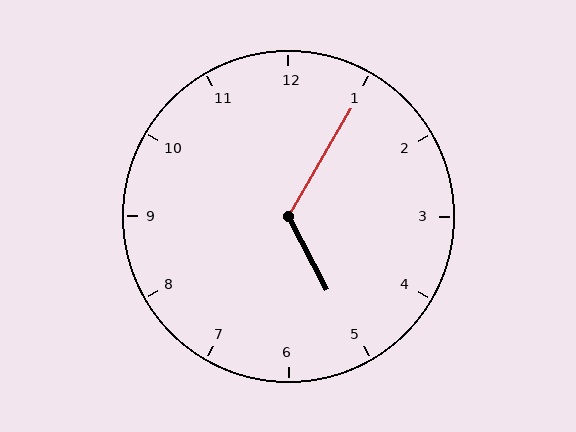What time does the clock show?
5:05.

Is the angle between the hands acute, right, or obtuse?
It is obtuse.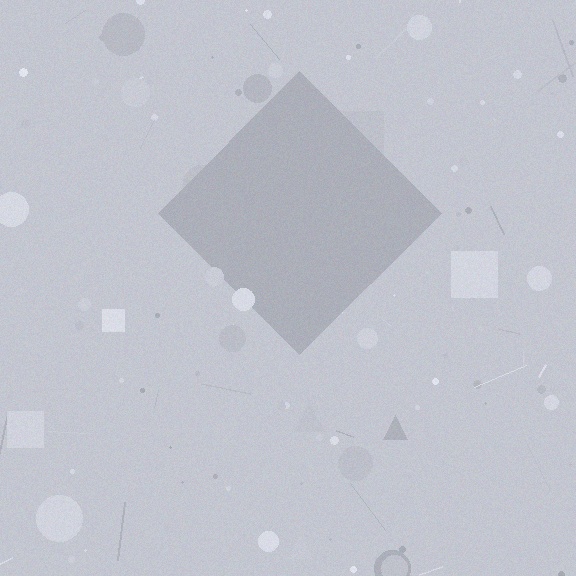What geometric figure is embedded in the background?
A diamond is embedded in the background.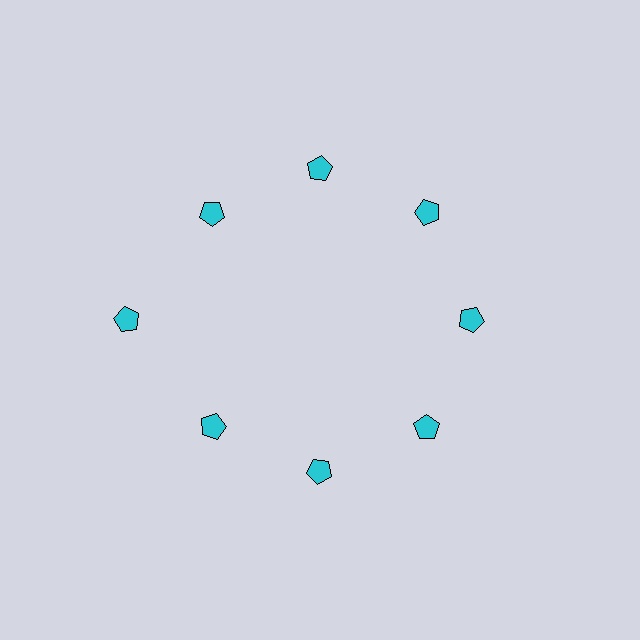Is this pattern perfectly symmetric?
No. The 8 cyan pentagons are arranged in a ring, but one element near the 9 o'clock position is pushed outward from the center, breaking the 8-fold rotational symmetry.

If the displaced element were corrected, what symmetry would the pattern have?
It would have 8-fold rotational symmetry — the pattern would map onto itself every 45 degrees.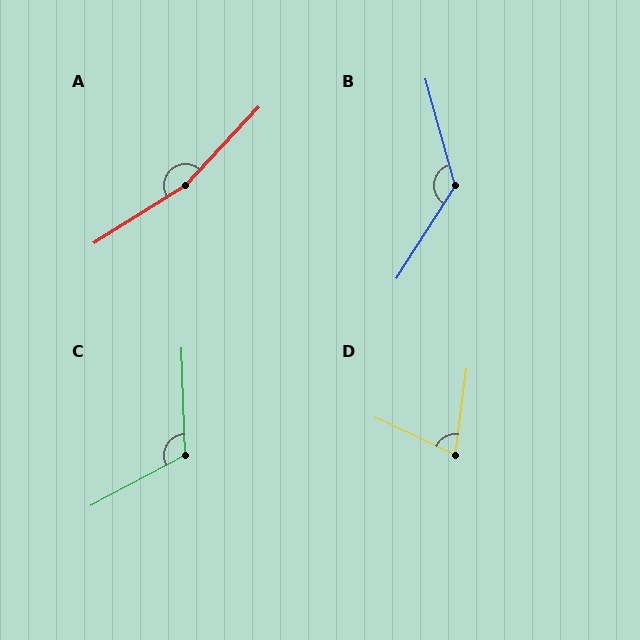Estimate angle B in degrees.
Approximately 132 degrees.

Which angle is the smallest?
D, at approximately 72 degrees.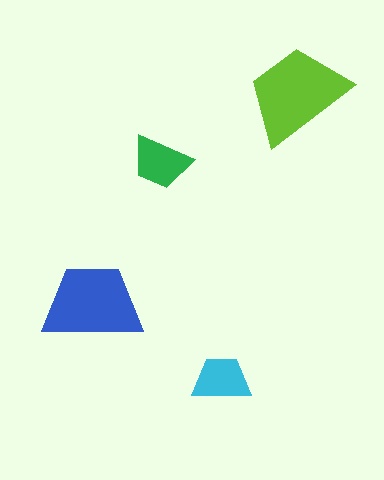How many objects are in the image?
There are 4 objects in the image.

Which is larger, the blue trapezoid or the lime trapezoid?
The lime one.